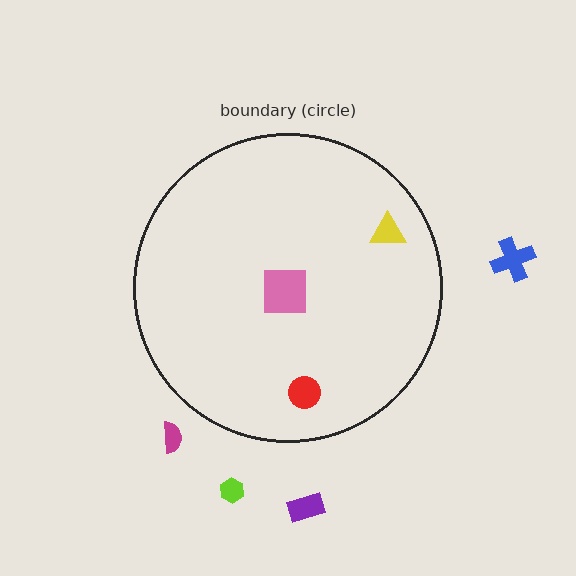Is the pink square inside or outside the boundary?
Inside.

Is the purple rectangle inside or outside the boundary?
Outside.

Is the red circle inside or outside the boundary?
Inside.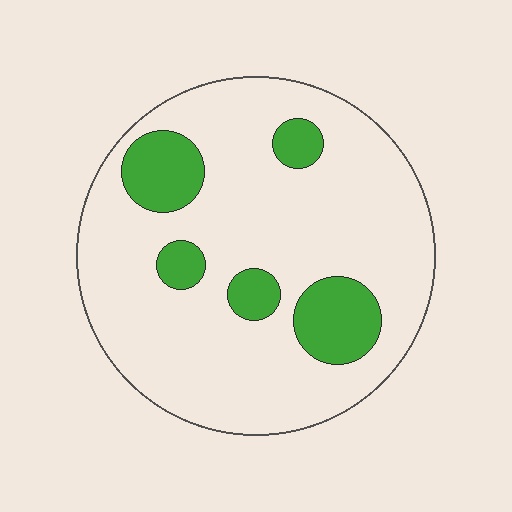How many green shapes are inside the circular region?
5.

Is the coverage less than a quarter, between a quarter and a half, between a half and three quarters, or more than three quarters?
Less than a quarter.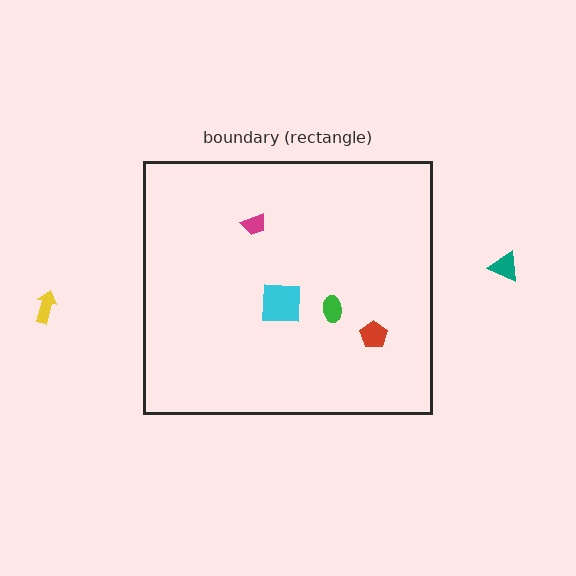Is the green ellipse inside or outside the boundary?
Inside.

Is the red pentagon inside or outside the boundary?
Inside.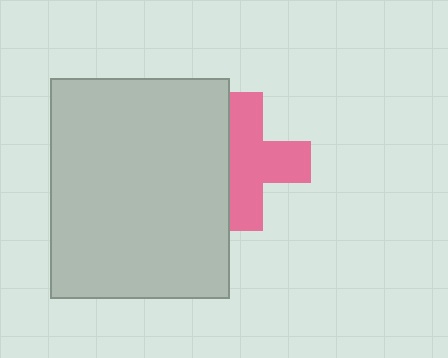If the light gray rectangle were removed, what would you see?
You would see the complete pink cross.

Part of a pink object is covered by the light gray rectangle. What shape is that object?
It is a cross.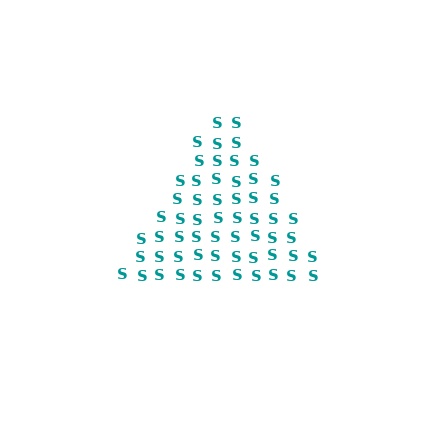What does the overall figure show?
The overall figure shows a triangle.